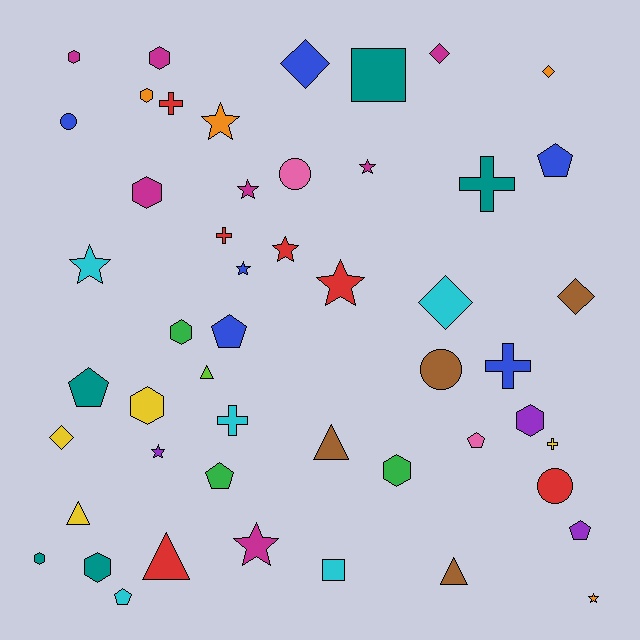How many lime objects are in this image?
There is 1 lime object.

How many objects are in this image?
There are 50 objects.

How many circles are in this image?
There are 4 circles.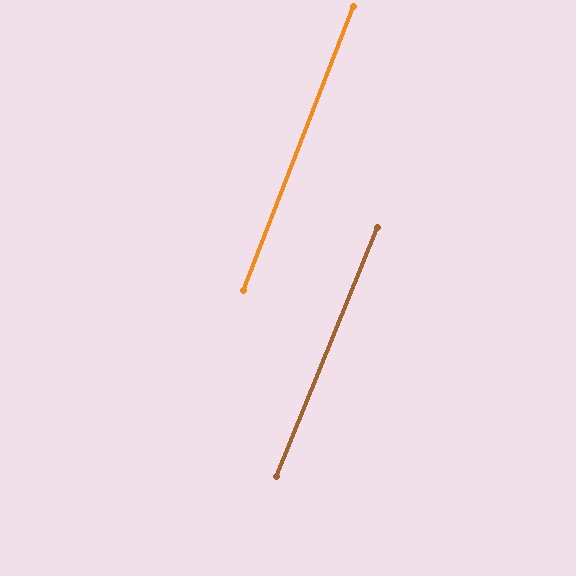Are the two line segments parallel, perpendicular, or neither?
Parallel — their directions differ by only 0.9°.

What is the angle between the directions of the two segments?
Approximately 1 degree.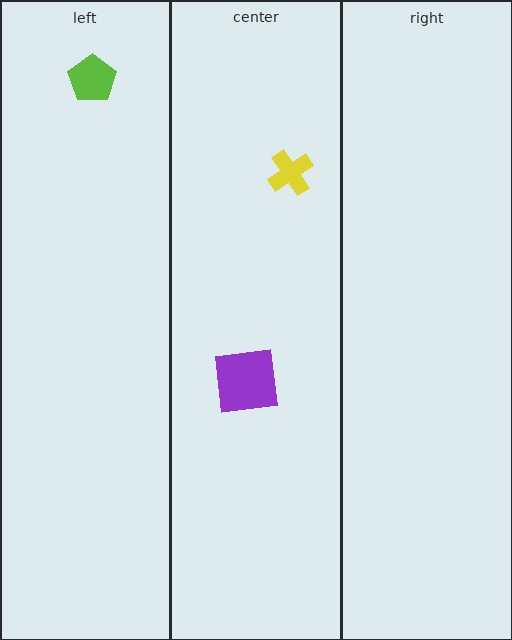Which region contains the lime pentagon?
The left region.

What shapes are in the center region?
The purple square, the yellow cross.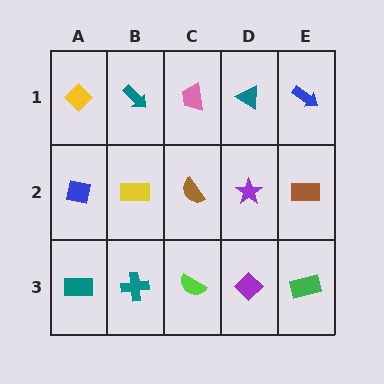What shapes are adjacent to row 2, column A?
A yellow diamond (row 1, column A), a teal rectangle (row 3, column A), a yellow rectangle (row 2, column B).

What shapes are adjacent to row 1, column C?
A brown semicircle (row 2, column C), a teal arrow (row 1, column B), a teal triangle (row 1, column D).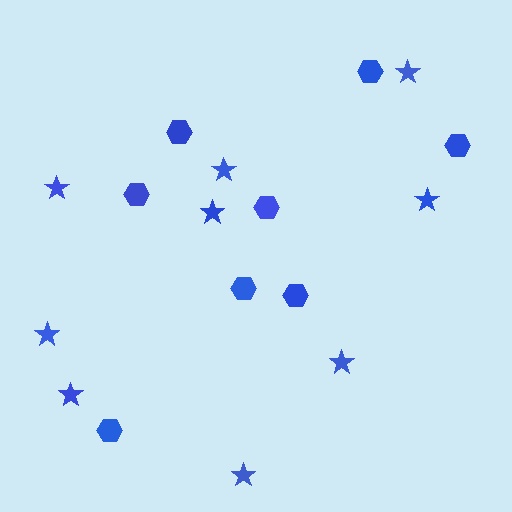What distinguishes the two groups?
There are 2 groups: one group of stars (9) and one group of hexagons (8).